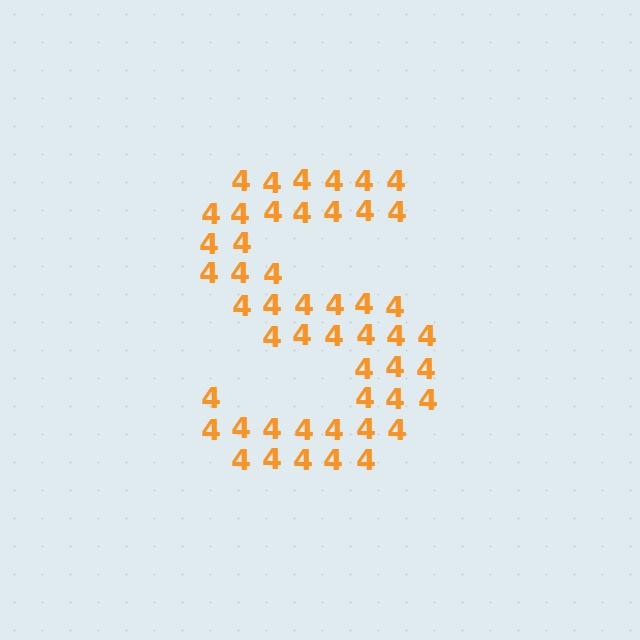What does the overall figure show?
The overall figure shows the letter S.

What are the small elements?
The small elements are digit 4's.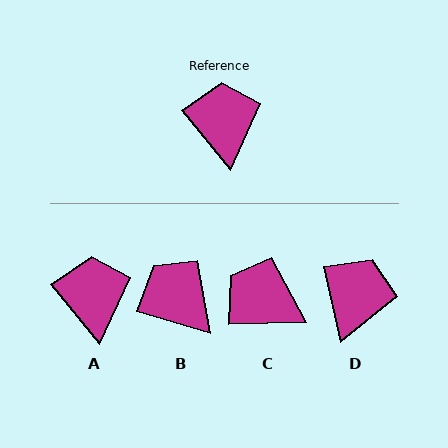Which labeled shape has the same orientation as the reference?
A.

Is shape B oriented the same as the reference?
No, it is off by about 34 degrees.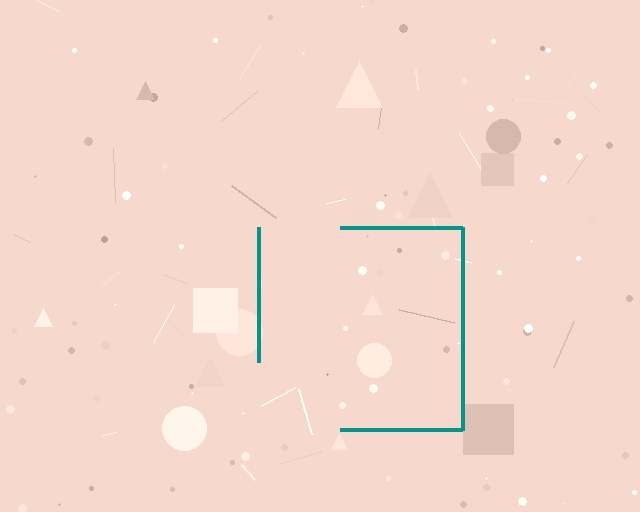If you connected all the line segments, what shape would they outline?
They would outline a square.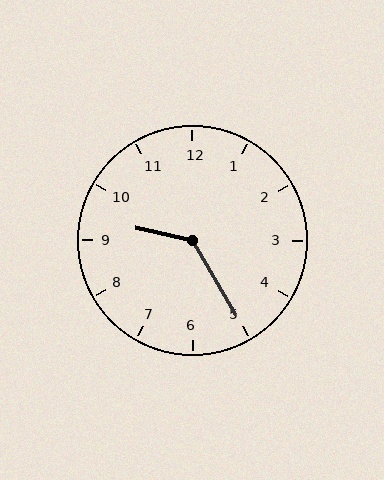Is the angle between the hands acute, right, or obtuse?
It is obtuse.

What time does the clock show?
9:25.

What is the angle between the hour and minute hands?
Approximately 132 degrees.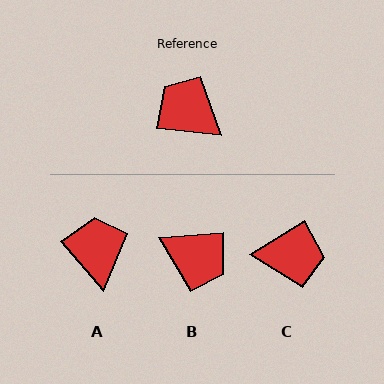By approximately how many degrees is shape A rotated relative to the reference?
Approximately 43 degrees clockwise.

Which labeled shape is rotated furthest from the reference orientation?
B, about 170 degrees away.